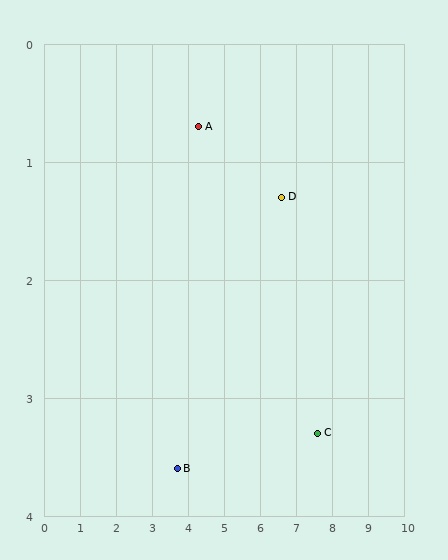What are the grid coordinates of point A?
Point A is at approximately (4.3, 0.7).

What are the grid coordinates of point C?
Point C is at approximately (7.6, 3.3).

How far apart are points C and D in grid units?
Points C and D are about 2.2 grid units apart.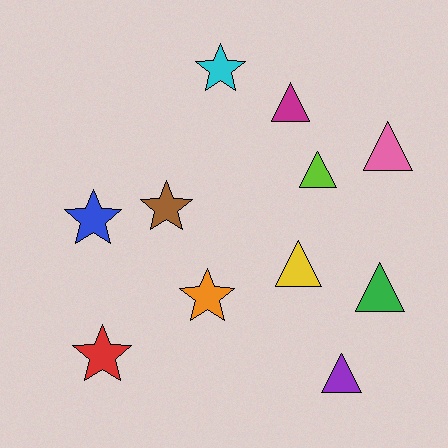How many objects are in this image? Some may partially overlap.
There are 11 objects.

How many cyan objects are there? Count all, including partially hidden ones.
There is 1 cyan object.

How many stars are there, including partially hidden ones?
There are 5 stars.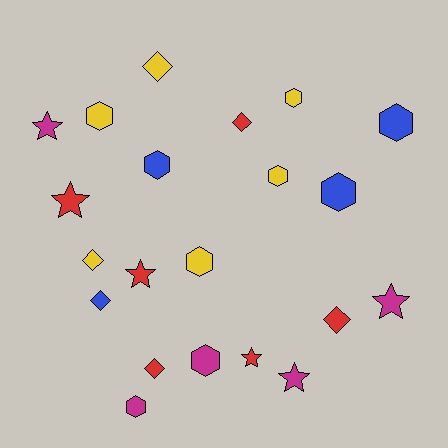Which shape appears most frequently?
Hexagon, with 9 objects.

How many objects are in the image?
There are 21 objects.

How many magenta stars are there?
There are 3 magenta stars.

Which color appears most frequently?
Red, with 6 objects.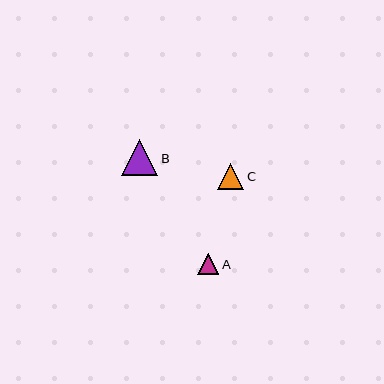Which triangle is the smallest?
Triangle A is the smallest with a size of approximately 21 pixels.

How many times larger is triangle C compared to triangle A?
Triangle C is approximately 1.2 times the size of triangle A.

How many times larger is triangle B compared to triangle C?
Triangle B is approximately 1.4 times the size of triangle C.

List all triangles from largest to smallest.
From largest to smallest: B, C, A.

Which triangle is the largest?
Triangle B is the largest with a size of approximately 36 pixels.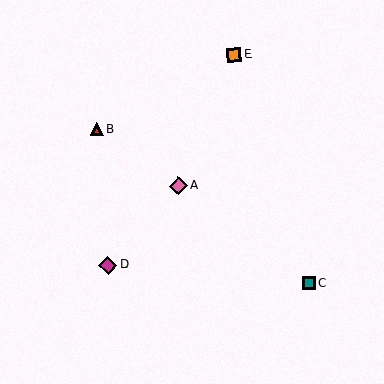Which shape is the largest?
The magenta diamond (labeled D) is the largest.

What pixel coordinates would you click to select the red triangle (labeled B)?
Click at (97, 129) to select the red triangle B.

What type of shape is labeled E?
Shape E is an orange square.